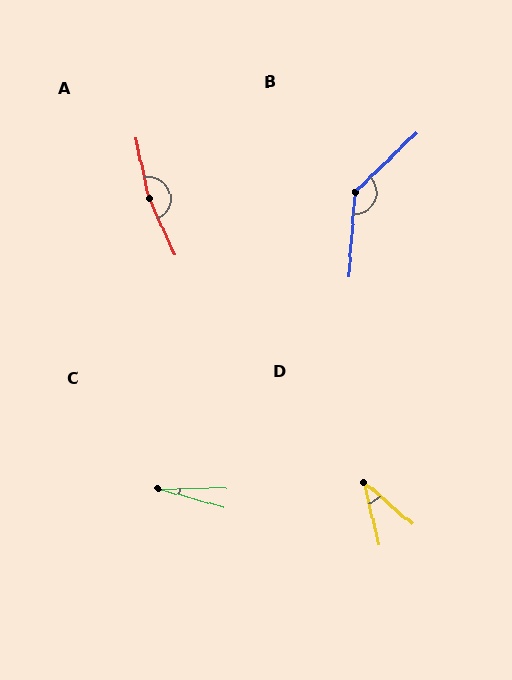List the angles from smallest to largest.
C (16°), D (36°), B (137°), A (167°).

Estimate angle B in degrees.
Approximately 137 degrees.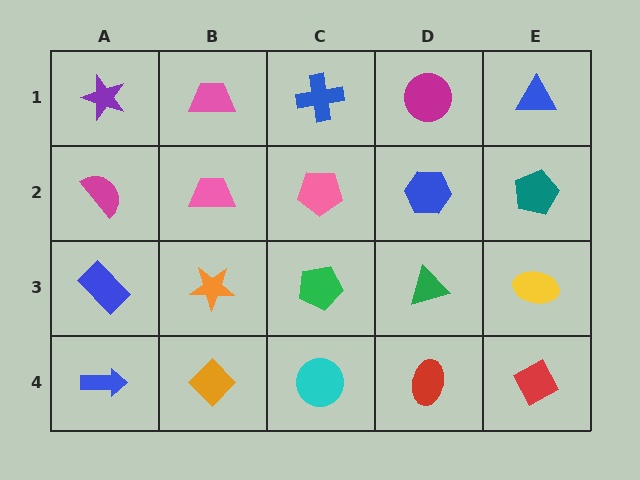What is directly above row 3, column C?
A pink pentagon.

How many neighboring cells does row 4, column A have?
2.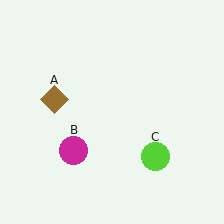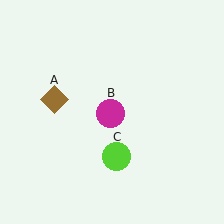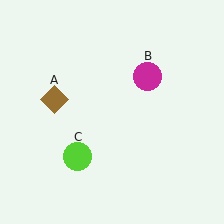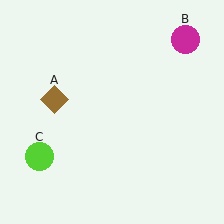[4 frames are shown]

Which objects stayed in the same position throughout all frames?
Brown diamond (object A) remained stationary.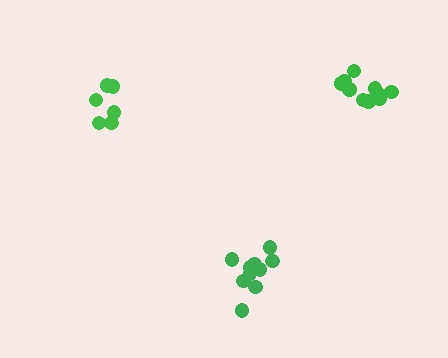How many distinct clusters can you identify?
There are 3 distinct clusters.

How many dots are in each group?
Group 1: 6 dots, Group 2: 10 dots, Group 3: 11 dots (27 total).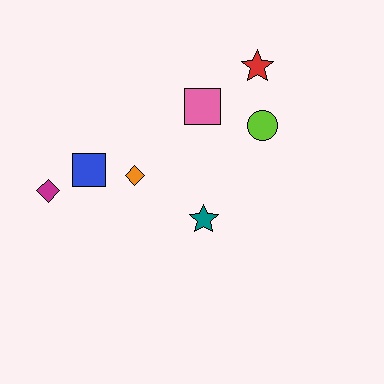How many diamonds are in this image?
There are 2 diamonds.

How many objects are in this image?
There are 7 objects.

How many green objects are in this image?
There are no green objects.